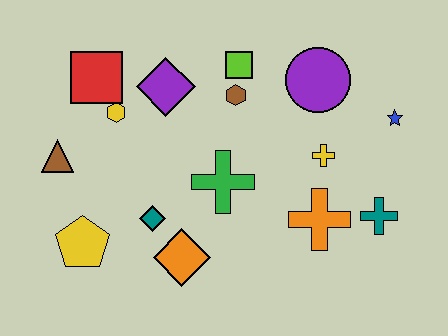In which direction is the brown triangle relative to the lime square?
The brown triangle is to the left of the lime square.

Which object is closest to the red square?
The yellow hexagon is closest to the red square.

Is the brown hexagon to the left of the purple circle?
Yes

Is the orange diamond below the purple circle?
Yes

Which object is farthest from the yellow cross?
The brown triangle is farthest from the yellow cross.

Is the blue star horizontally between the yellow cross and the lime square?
No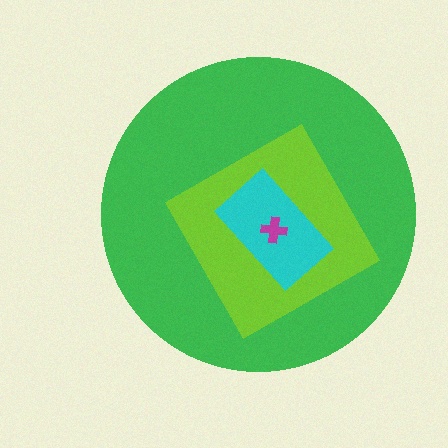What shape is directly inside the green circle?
The lime diamond.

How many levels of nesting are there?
4.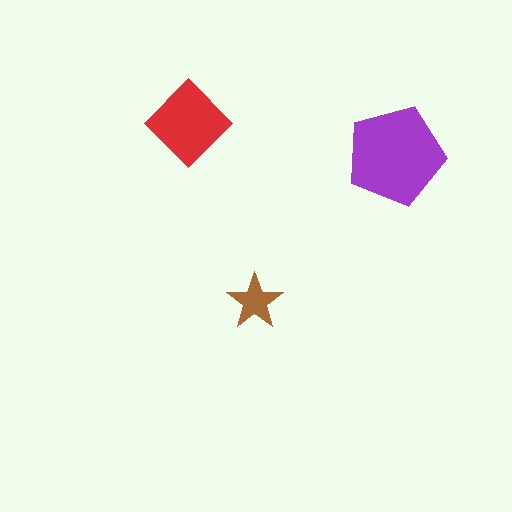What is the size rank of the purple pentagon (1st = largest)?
1st.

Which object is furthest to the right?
The purple pentagon is rightmost.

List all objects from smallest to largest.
The brown star, the red diamond, the purple pentagon.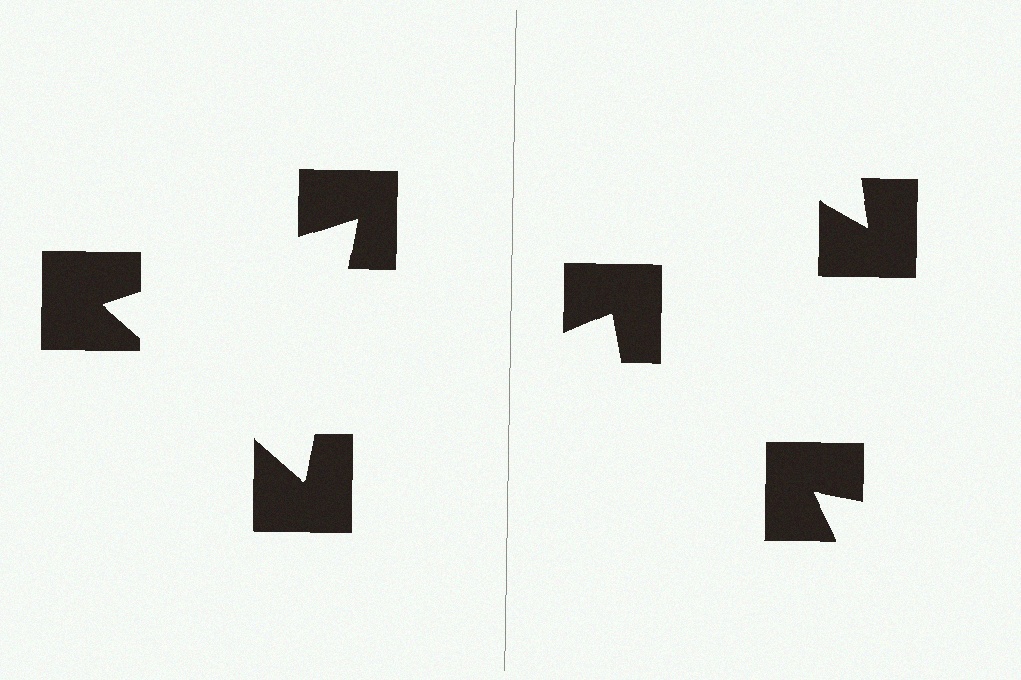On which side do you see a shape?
An illusory triangle appears on the left side. On the right side the wedge cuts are rotated, so no coherent shape forms.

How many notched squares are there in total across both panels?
6 — 3 on each side.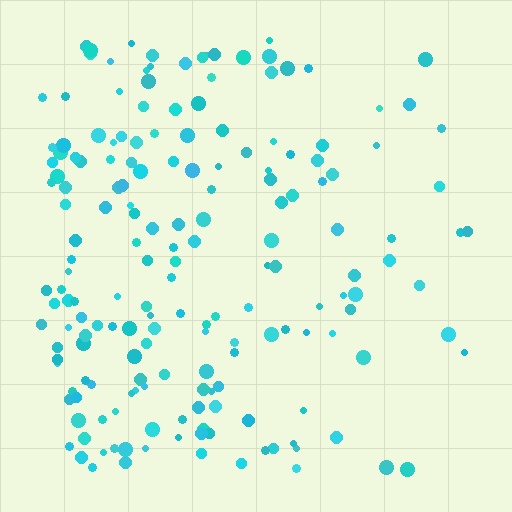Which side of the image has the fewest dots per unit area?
The right.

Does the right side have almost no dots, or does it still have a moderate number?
Still a moderate number, just noticeably fewer than the left.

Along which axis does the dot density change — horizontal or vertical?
Horizontal.